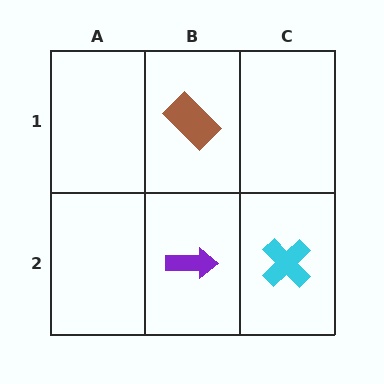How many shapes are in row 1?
1 shape.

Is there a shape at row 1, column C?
No, that cell is empty.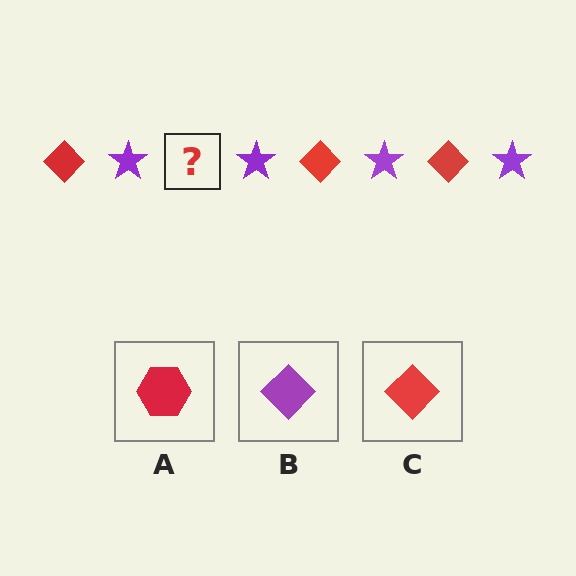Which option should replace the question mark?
Option C.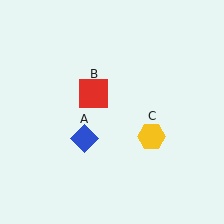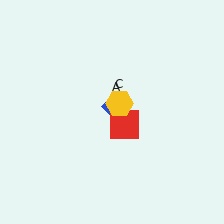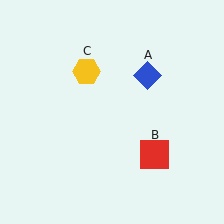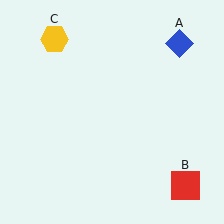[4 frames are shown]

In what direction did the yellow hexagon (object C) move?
The yellow hexagon (object C) moved up and to the left.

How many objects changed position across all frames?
3 objects changed position: blue diamond (object A), red square (object B), yellow hexagon (object C).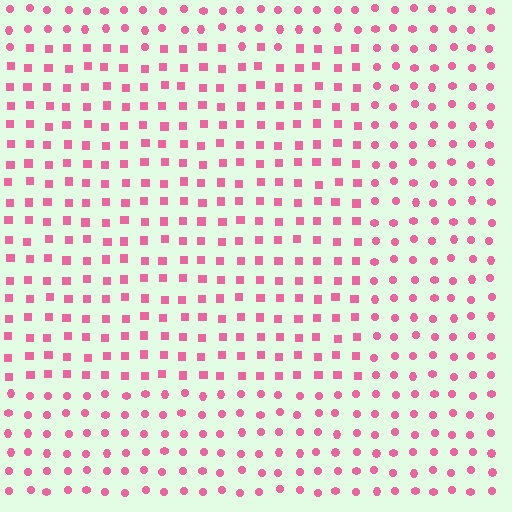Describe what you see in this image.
The image is filled with small pink elements arranged in a uniform grid. A rectangle-shaped region contains squares, while the surrounding area contains circles. The boundary is defined purely by the change in element shape.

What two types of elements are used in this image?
The image uses squares inside the rectangle region and circles outside it.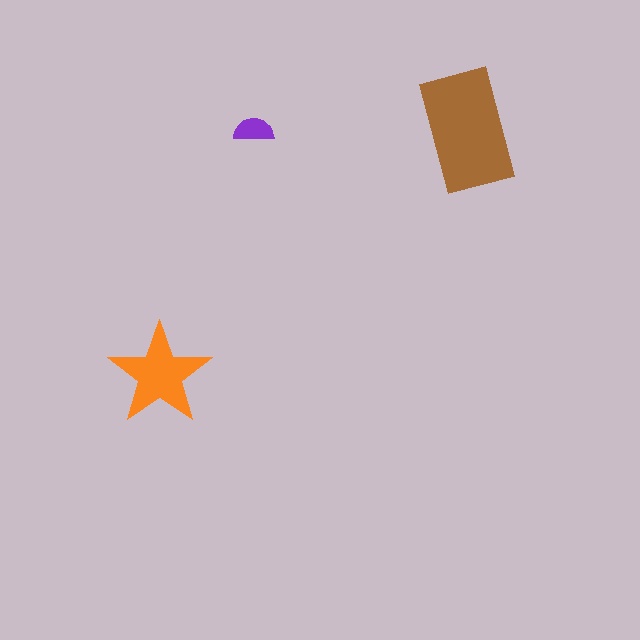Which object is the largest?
The brown rectangle.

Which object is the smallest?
The purple semicircle.